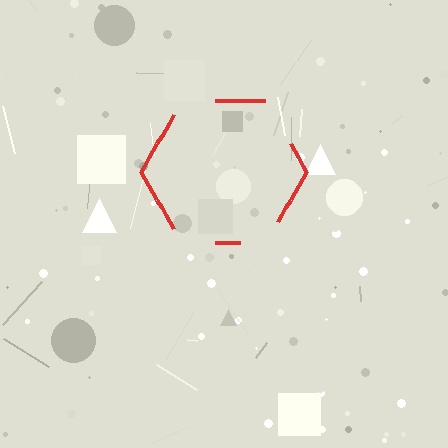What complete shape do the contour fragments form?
The contour fragments form a hexagon.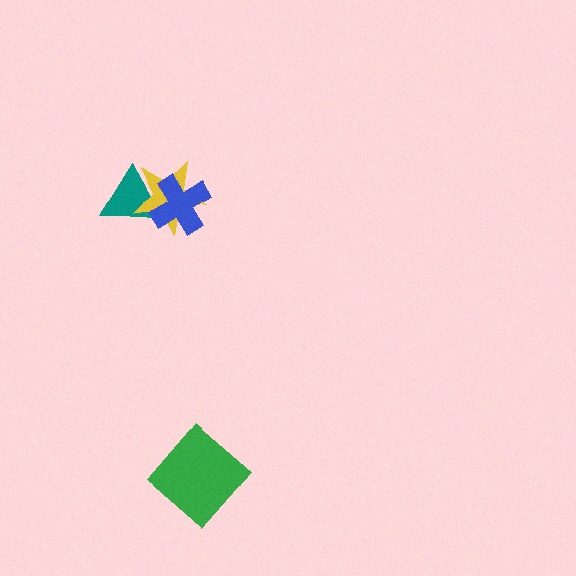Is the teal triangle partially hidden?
Yes, it is partially covered by another shape.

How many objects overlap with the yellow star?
2 objects overlap with the yellow star.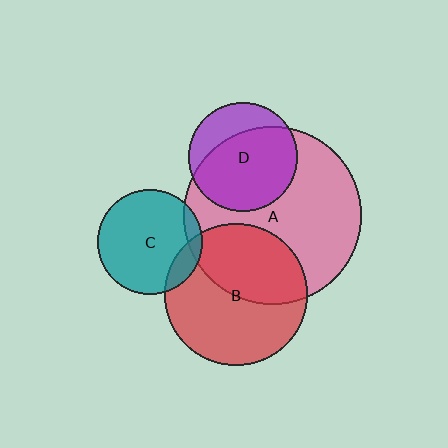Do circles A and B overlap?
Yes.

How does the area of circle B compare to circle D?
Approximately 1.7 times.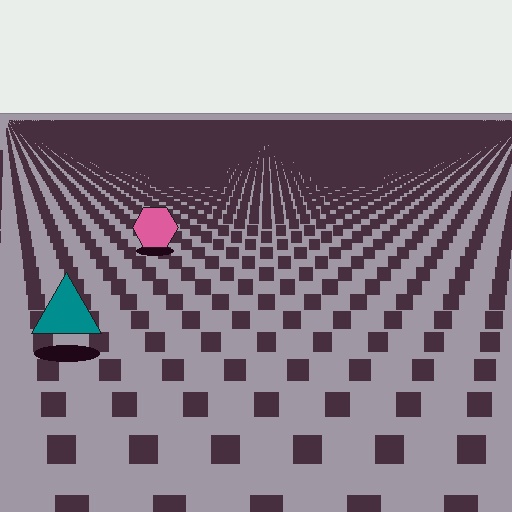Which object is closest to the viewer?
The teal triangle is closest. The texture marks near it are larger and more spread out.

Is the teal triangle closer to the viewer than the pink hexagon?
Yes. The teal triangle is closer — you can tell from the texture gradient: the ground texture is coarser near it.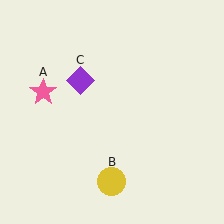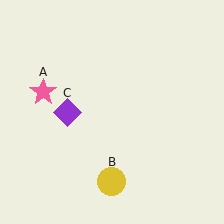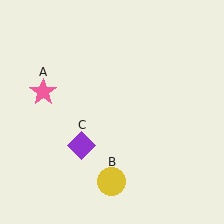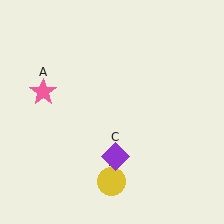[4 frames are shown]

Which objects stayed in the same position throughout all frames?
Pink star (object A) and yellow circle (object B) remained stationary.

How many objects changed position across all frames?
1 object changed position: purple diamond (object C).